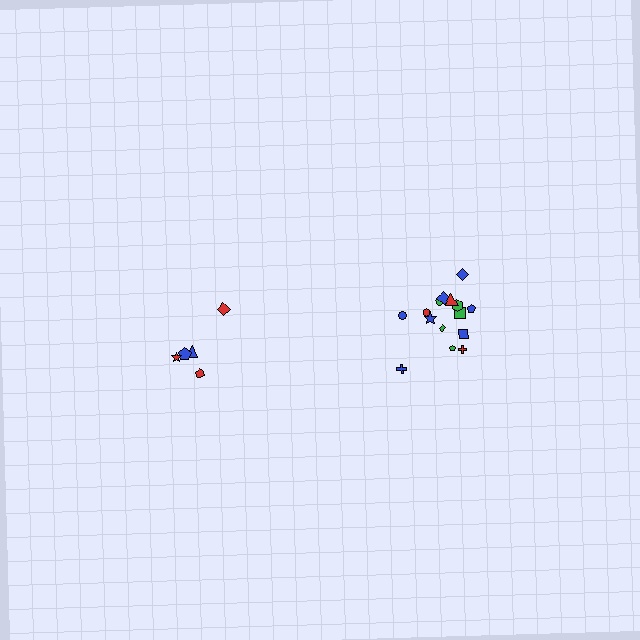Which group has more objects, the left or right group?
The right group.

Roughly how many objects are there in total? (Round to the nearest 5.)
Roughly 20 objects in total.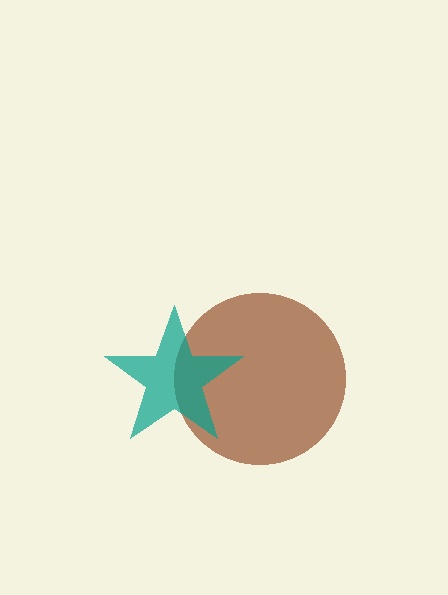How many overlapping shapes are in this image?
There are 2 overlapping shapes in the image.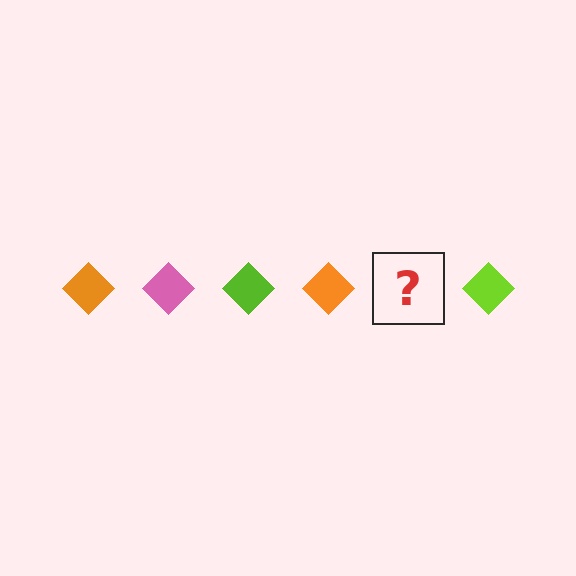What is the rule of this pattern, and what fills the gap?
The rule is that the pattern cycles through orange, pink, lime diamonds. The gap should be filled with a pink diamond.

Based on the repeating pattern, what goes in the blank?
The blank should be a pink diamond.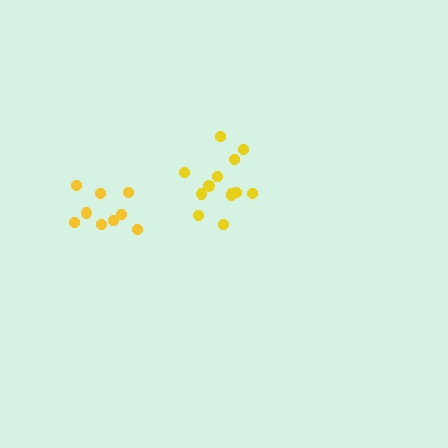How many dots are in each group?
Group 1: 13 dots, Group 2: 9 dots (22 total).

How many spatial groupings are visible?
There are 2 spatial groupings.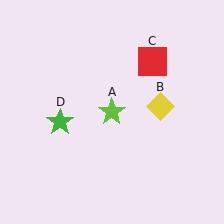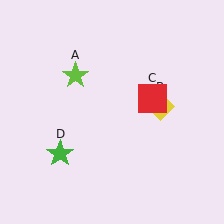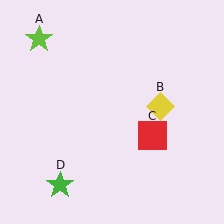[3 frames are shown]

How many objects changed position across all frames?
3 objects changed position: lime star (object A), red square (object C), green star (object D).